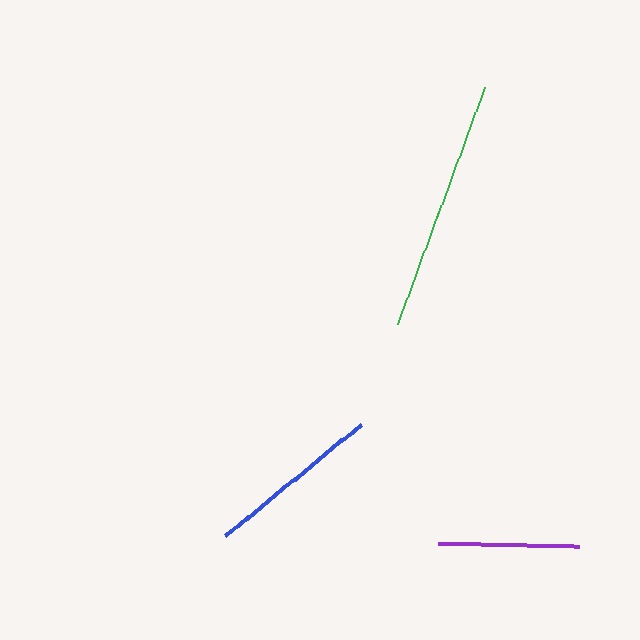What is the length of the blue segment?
The blue segment is approximately 175 pixels long.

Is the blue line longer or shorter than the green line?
The green line is longer than the blue line.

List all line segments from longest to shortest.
From longest to shortest: green, blue, purple.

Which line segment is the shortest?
The purple line is the shortest at approximately 140 pixels.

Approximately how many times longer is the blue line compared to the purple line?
The blue line is approximately 1.2 times the length of the purple line.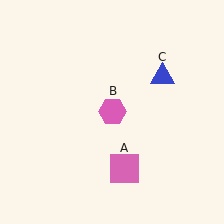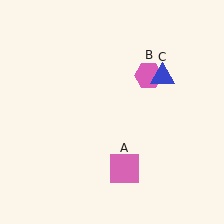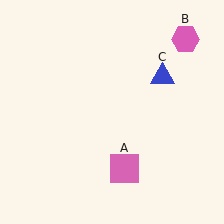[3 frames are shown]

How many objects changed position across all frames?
1 object changed position: pink hexagon (object B).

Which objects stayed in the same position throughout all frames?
Pink square (object A) and blue triangle (object C) remained stationary.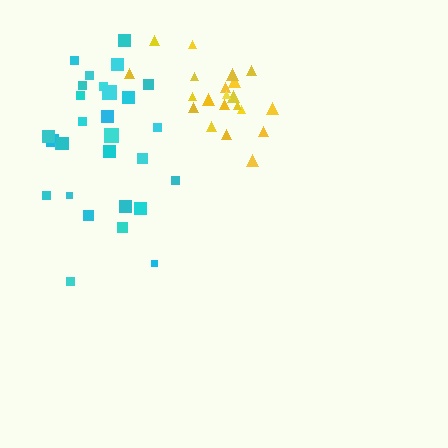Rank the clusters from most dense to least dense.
yellow, cyan.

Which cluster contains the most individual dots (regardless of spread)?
Cyan (29).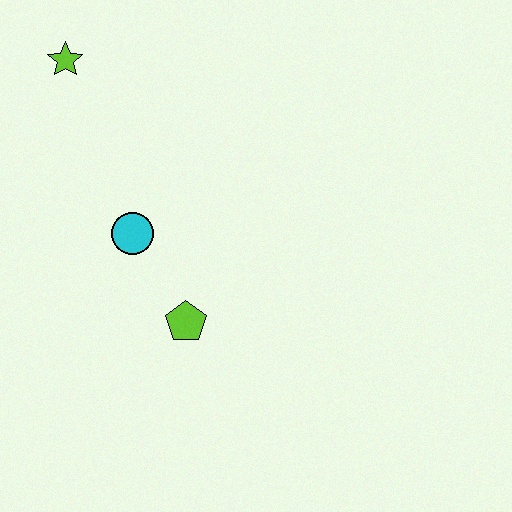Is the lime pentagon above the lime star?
No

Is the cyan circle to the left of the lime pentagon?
Yes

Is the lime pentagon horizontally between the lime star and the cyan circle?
No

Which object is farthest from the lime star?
The lime pentagon is farthest from the lime star.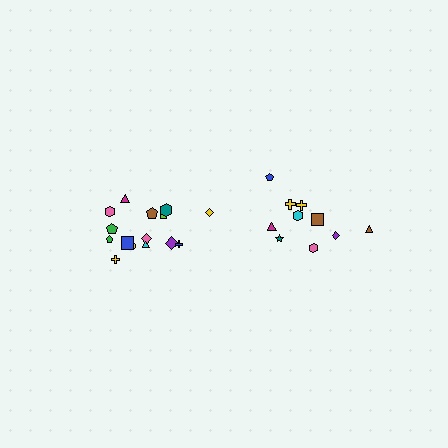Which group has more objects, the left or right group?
The left group.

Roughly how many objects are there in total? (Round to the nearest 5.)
Roughly 25 objects in total.